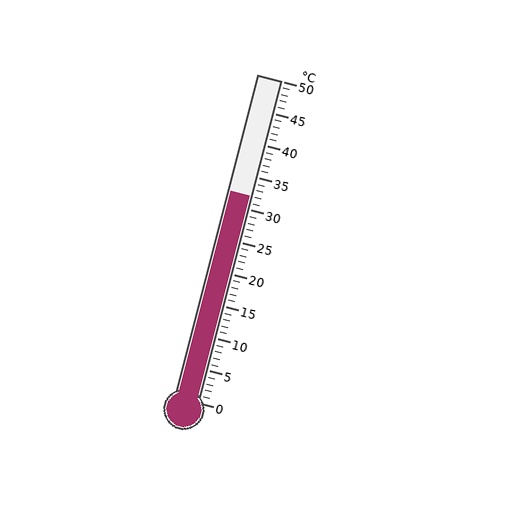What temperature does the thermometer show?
The thermometer shows approximately 32°C.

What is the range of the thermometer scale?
The thermometer scale ranges from 0°C to 50°C.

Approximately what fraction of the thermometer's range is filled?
The thermometer is filled to approximately 65% of its range.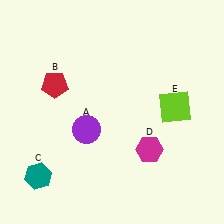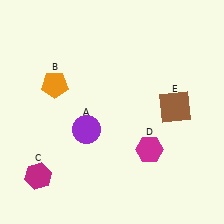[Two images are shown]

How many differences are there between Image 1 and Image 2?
There are 3 differences between the two images.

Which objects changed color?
B changed from red to orange. C changed from teal to magenta. E changed from lime to brown.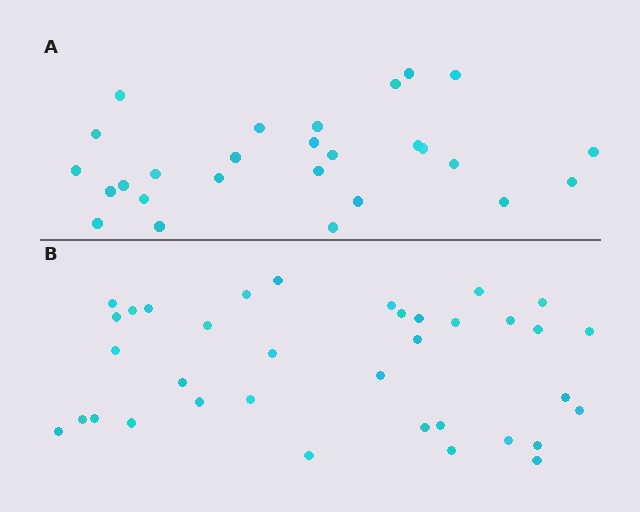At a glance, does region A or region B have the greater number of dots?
Region B (the bottom region) has more dots.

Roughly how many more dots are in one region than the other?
Region B has roughly 8 or so more dots than region A.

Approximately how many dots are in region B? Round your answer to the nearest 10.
About 40 dots. (The exact count is 36, which rounds to 40.)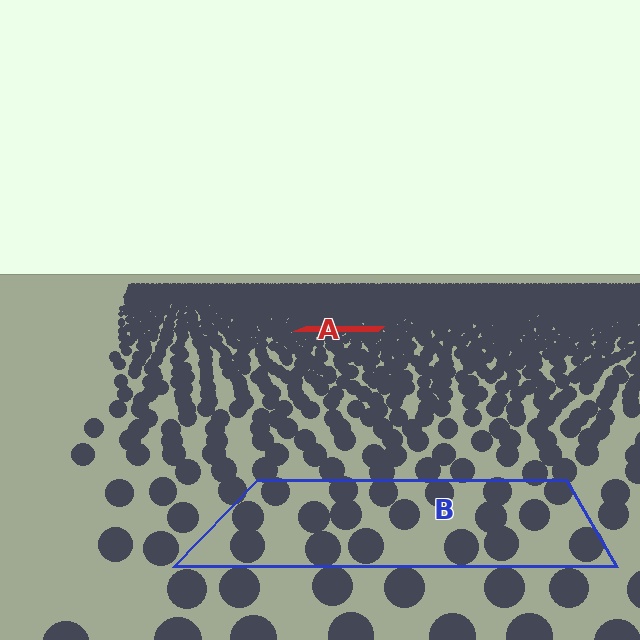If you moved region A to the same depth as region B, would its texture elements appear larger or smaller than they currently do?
They would appear larger. At a closer depth, the same texture elements are projected at a bigger on-screen size.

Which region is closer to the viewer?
Region B is closer. The texture elements there are larger and more spread out.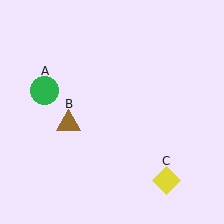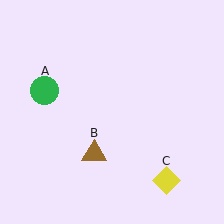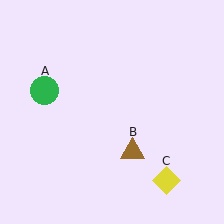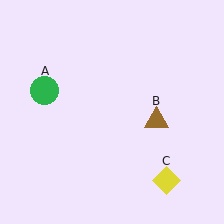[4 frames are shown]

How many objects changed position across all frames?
1 object changed position: brown triangle (object B).